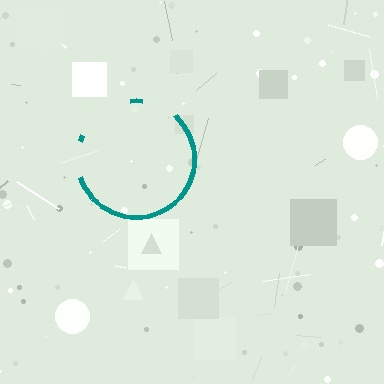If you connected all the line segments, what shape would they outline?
They would outline a circle.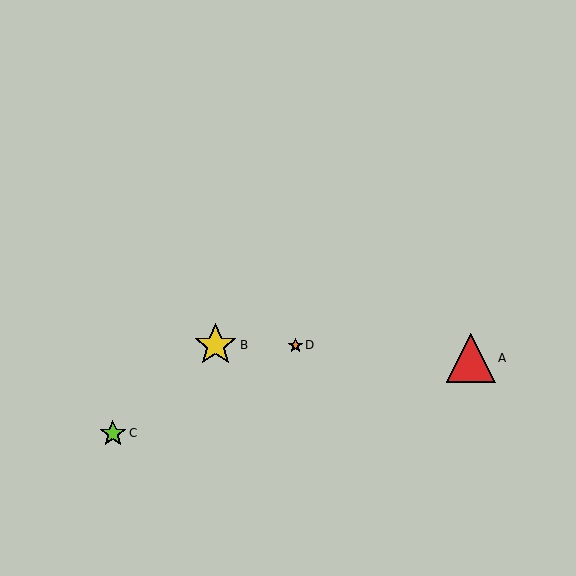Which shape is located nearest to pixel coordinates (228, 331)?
The yellow star (labeled B) at (215, 345) is nearest to that location.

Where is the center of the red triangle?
The center of the red triangle is at (471, 358).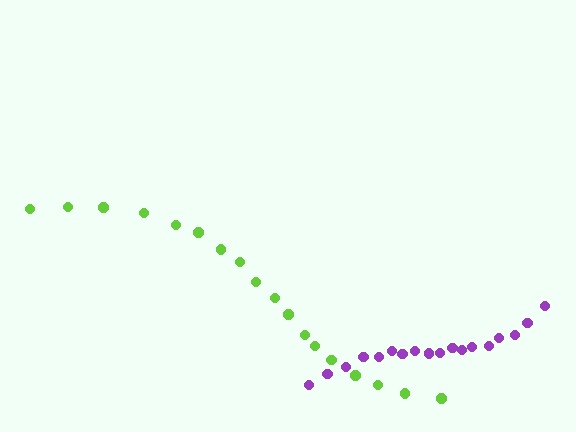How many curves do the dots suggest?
There are 2 distinct paths.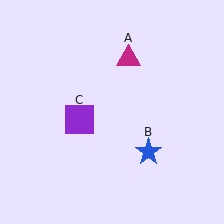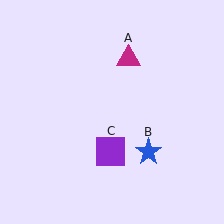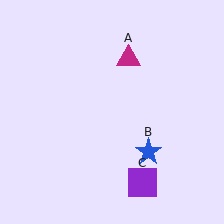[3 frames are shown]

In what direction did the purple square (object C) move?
The purple square (object C) moved down and to the right.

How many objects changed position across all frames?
1 object changed position: purple square (object C).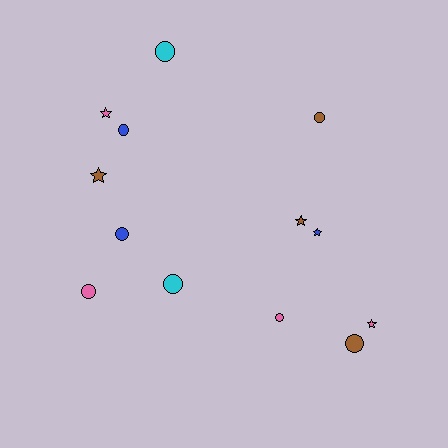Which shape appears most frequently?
Circle, with 8 objects.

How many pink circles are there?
There are 2 pink circles.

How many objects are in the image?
There are 13 objects.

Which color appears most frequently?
Brown, with 4 objects.